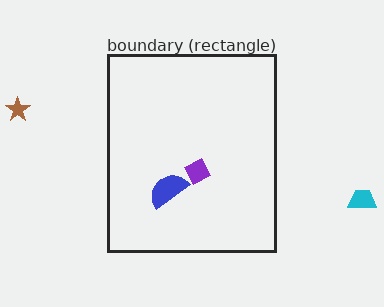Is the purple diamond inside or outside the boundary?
Inside.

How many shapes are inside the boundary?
2 inside, 2 outside.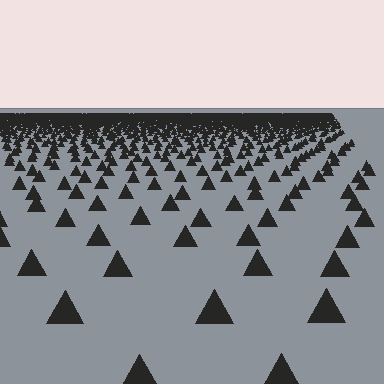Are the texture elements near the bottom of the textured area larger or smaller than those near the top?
Larger. Near the bottom, elements are closer to the viewer and appear at a bigger on-screen size.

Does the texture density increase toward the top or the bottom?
Density increases toward the top.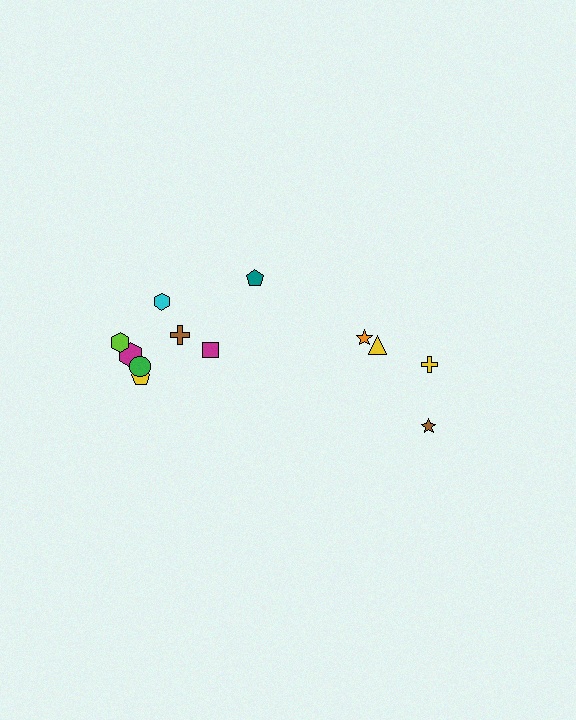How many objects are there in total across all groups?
There are 12 objects.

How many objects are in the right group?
There are 4 objects.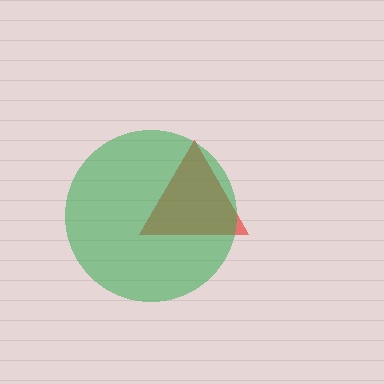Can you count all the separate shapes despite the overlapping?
Yes, there are 2 separate shapes.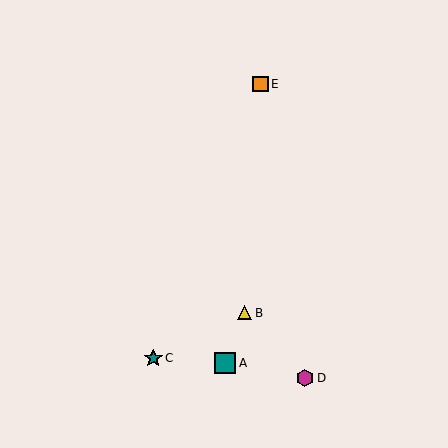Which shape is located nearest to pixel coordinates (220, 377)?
The teal square (labeled A) at (225, 363) is nearest to that location.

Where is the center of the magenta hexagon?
The center of the magenta hexagon is at (305, 378).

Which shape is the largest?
The teal square (labeled A) is the largest.